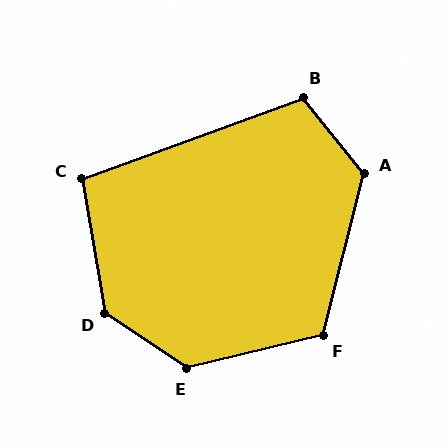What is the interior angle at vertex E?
Approximately 133 degrees (obtuse).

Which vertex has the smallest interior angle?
C, at approximately 100 degrees.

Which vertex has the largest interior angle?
D, at approximately 133 degrees.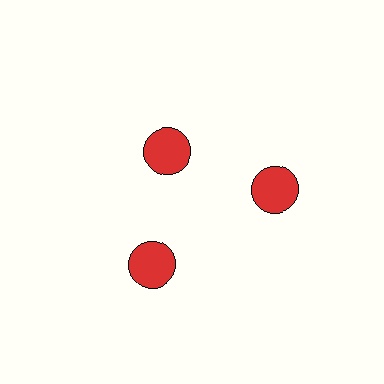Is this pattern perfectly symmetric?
No. The 3 red circles are arranged in a ring, but one element near the 11 o'clock position is pulled inward toward the center, breaking the 3-fold rotational symmetry.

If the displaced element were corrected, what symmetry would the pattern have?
It would have 3-fold rotational symmetry — the pattern would map onto itself every 120 degrees.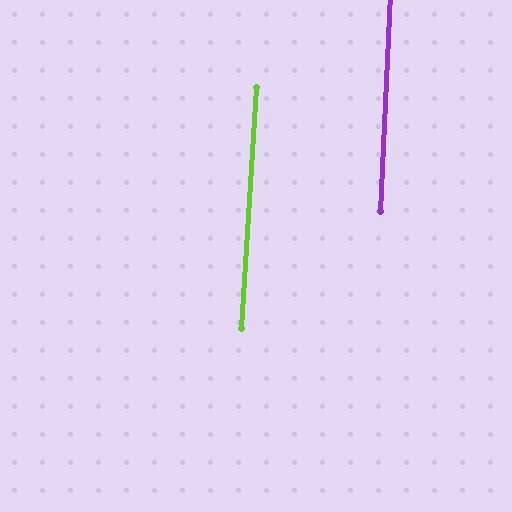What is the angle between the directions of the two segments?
Approximately 1 degree.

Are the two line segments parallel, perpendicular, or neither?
Parallel — their directions differ by only 1.0°.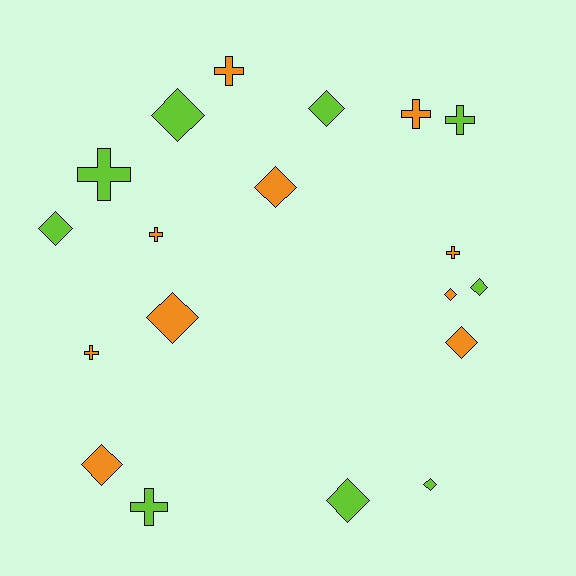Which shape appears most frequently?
Diamond, with 11 objects.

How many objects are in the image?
There are 19 objects.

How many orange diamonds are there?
There are 5 orange diamonds.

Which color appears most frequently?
Orange, with 10 objects.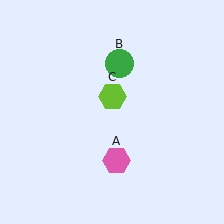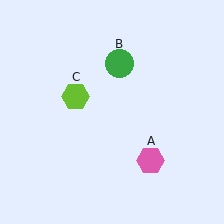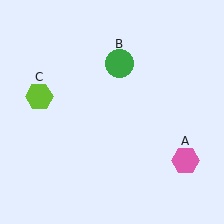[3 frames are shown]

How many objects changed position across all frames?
2 objects changed position: pink hexagon (object A), lime hexagon (object C).